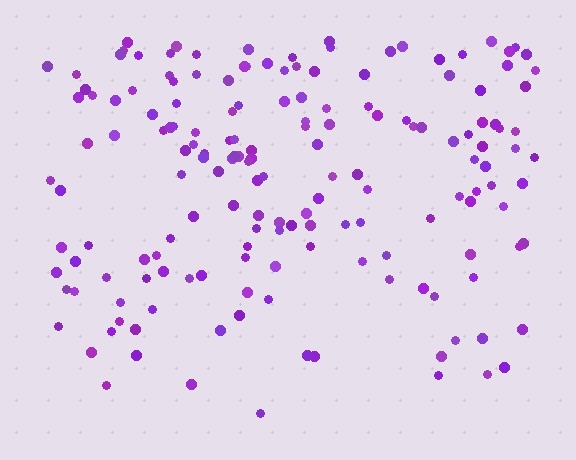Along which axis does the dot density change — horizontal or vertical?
Vertical.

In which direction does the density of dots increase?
From bottom to top, with the top side densest.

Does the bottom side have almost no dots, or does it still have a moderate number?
Still a moderate number, just noticeably fewer than the top.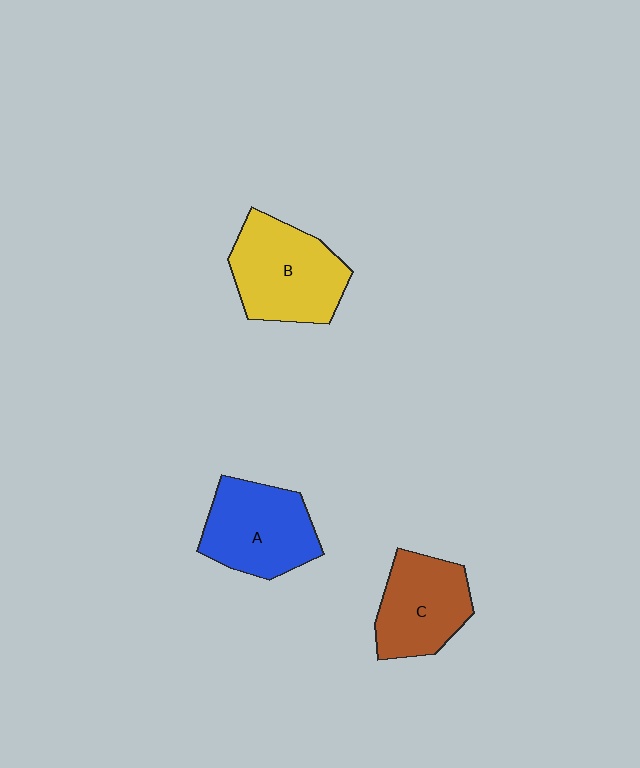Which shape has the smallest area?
Shape C (brown).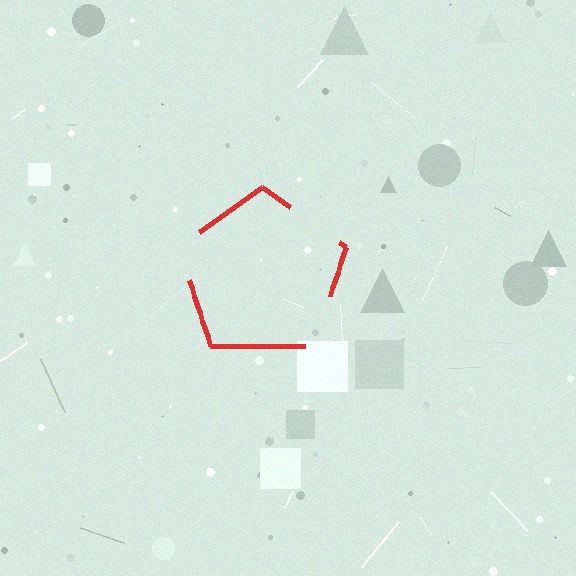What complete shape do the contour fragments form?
The contour fragments form a pentagon.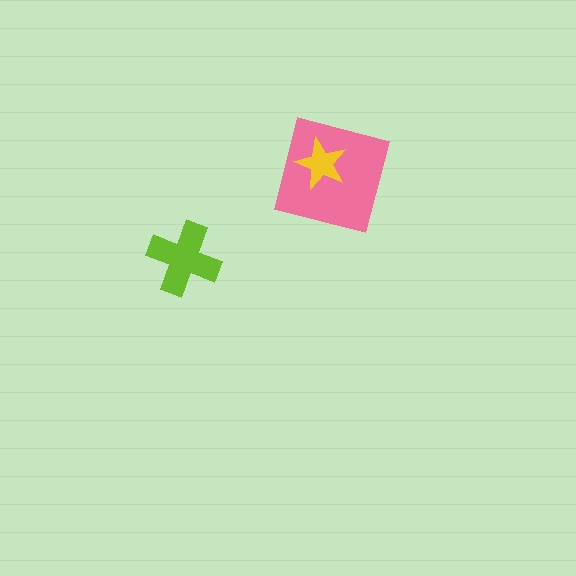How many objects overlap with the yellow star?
1 object overlaps with the yellow star.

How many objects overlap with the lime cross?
0 objects overlap with the lime cross.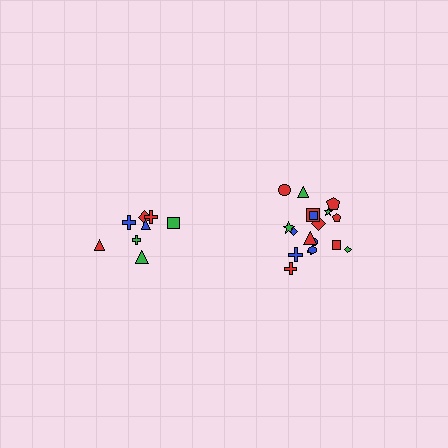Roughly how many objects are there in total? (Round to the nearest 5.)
Roughly 25 objects in total.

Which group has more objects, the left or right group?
The right group.